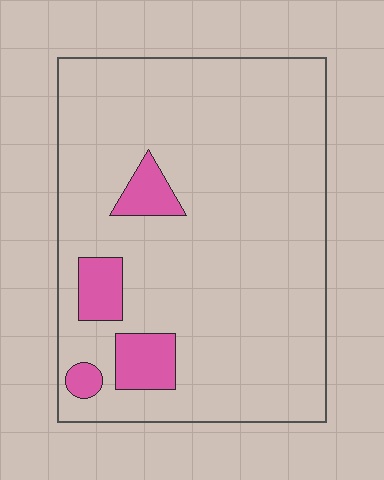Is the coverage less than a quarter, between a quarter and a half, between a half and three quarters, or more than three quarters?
Less than a quarter.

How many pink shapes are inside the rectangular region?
4.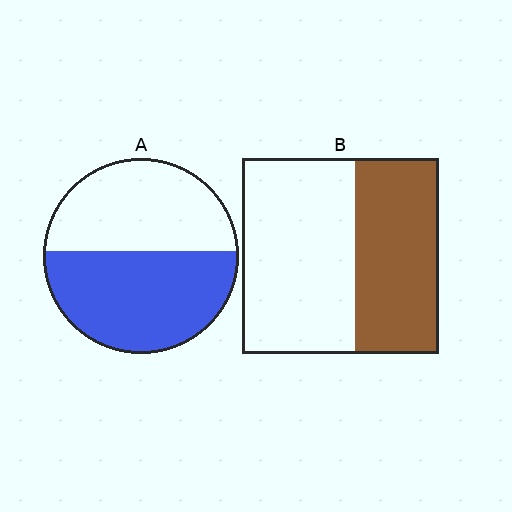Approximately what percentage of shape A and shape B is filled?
A is approximately 55% and B is approximately 45%.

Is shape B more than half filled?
No.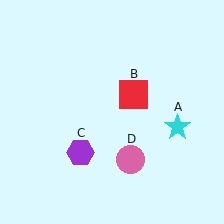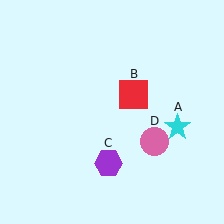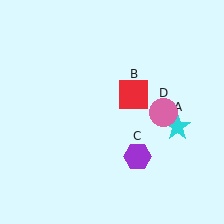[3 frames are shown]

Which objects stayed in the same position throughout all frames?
Cyan star (object A) and red square (object B) remained stationary.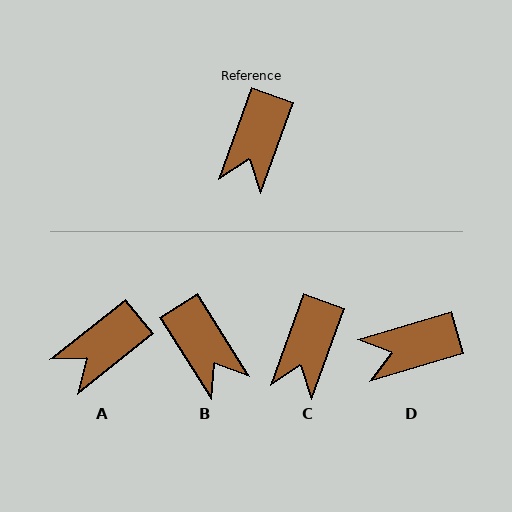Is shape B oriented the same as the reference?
No, it is off by about 52 degrees.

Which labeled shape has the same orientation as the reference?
C.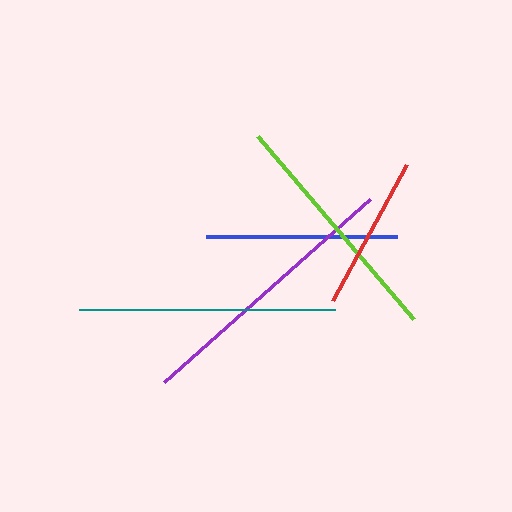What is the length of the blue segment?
The blue segment is approximately 191 pixels long.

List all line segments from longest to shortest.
From longest to shortest: purple, teal, lime, blue, red.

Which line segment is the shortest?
The red line is the shortest at approximately 155 pixels.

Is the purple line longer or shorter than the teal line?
The purple line is longer than the teal line.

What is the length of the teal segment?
The teal segment is approximately 256 pixels long.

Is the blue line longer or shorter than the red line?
The blue line is longer than the red line.